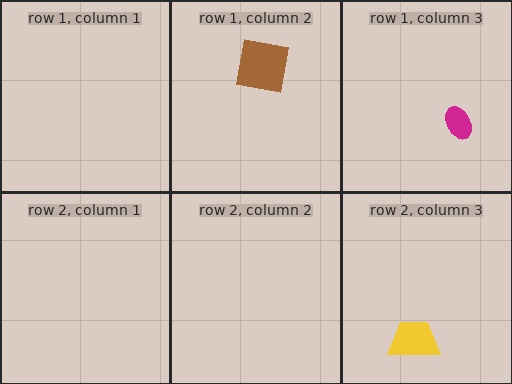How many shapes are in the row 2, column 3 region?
1.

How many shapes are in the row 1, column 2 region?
1.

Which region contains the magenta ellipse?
The row 1, column 3 region.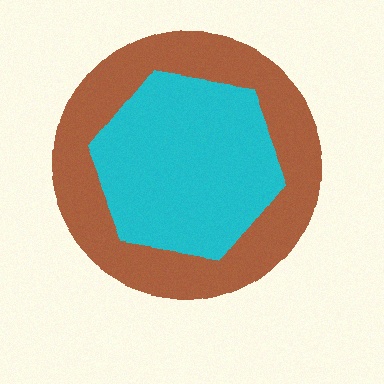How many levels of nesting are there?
2.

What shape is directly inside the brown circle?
The cyan hexagon.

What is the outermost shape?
The brown circle.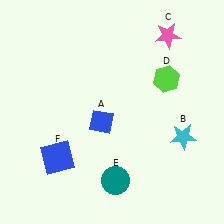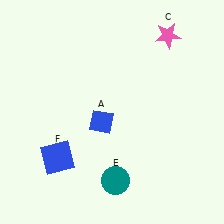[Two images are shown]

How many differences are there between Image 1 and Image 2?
There are 2 differences between the two images.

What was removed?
The cyan star (B), the lime hexagon (D) were removed in Image 2.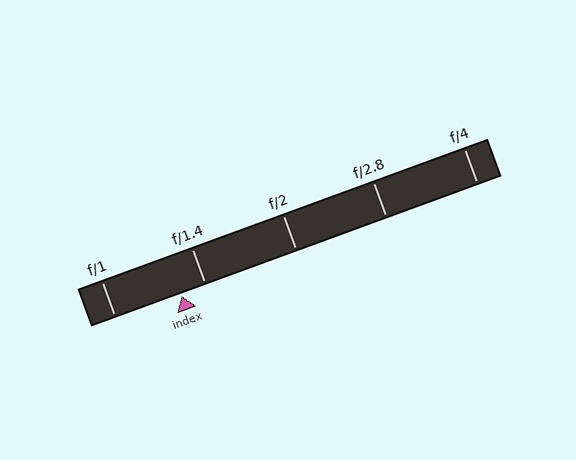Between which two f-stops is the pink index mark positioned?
The index mark is between f/1 and f/1.4.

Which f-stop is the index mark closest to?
The index mark is closest to f/1.4.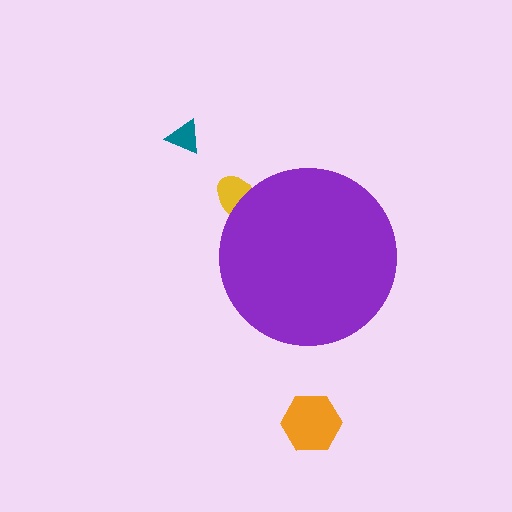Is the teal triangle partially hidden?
No, the teal triangle is fully visible.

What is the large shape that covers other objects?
A purple circle.